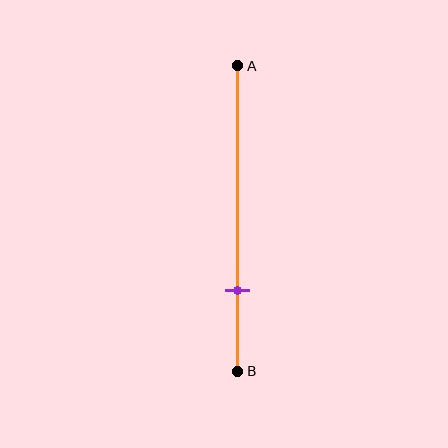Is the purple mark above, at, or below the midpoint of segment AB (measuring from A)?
The purple mark is below the midpoint of segment AB.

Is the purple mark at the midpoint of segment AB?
No, the mark is at about 75% from A, not at the 50% midpoint.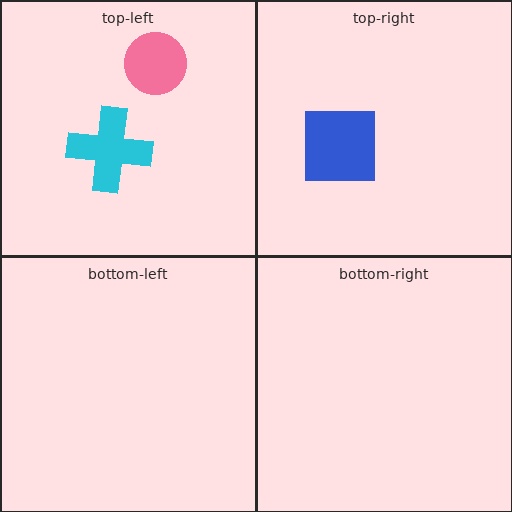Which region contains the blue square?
The top-right region.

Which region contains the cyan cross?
The top-left region.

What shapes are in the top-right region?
The blue square.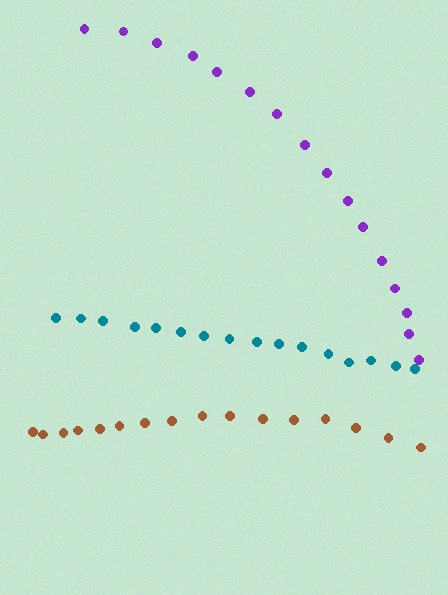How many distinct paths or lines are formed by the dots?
There are 3 distinct paths.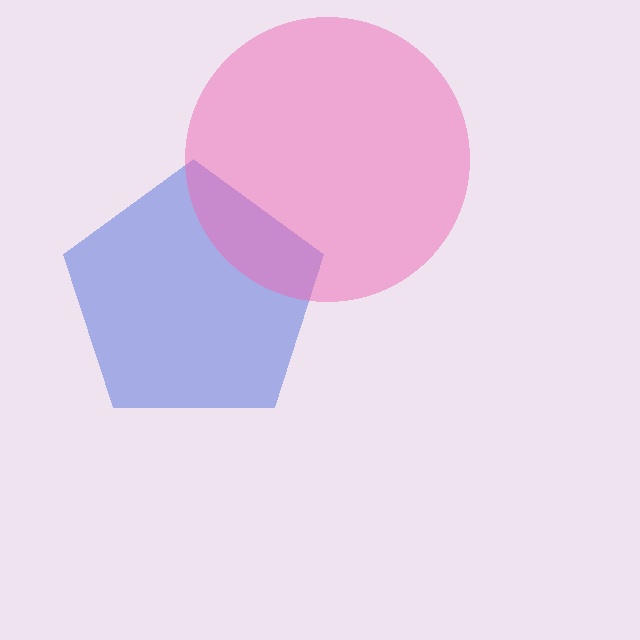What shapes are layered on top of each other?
The layered shapes are: a blue pentagon, a pink circle.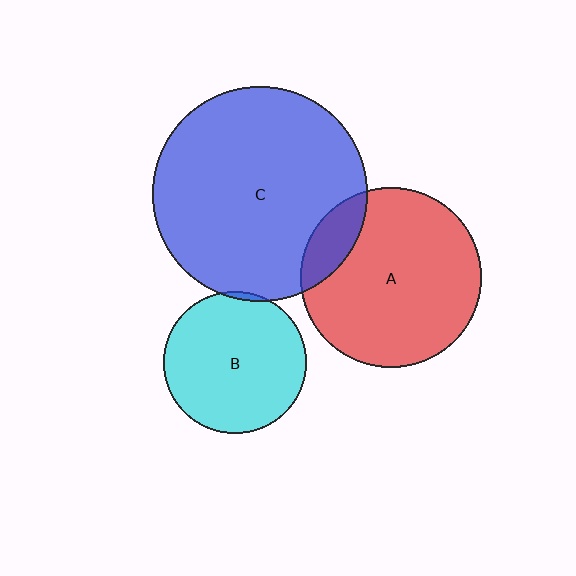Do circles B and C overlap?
Yes.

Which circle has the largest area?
Circle C (blue).